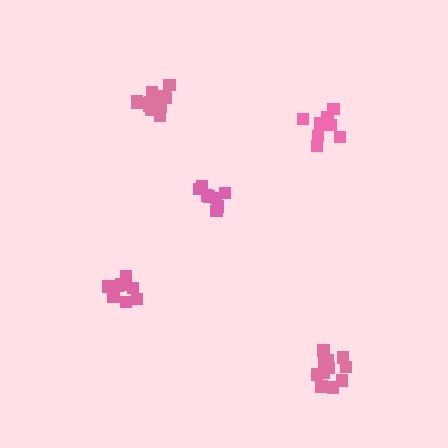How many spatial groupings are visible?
There are 5 spatial groupings.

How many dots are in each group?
Group 1: 8 dots, Group 2: 11 dots, Group 3: 13 dots, Group 4: 8 dots, Group 5: 8 dots (48 total).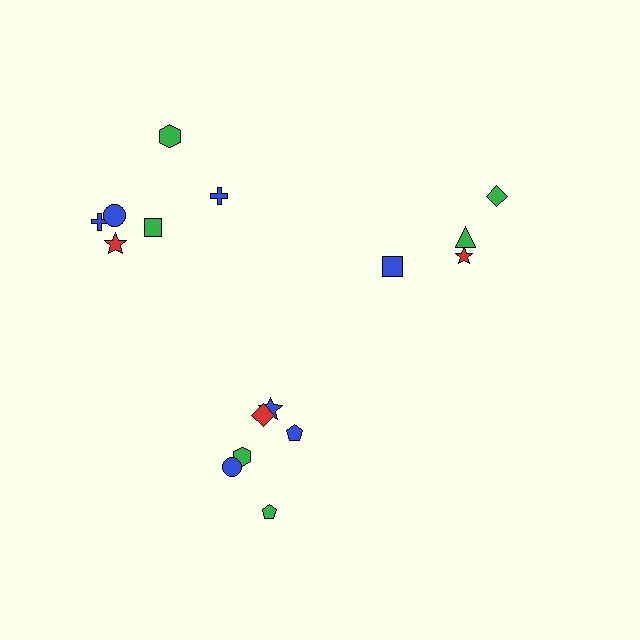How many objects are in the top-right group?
There are 4 objects.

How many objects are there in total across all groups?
There are 16 objects.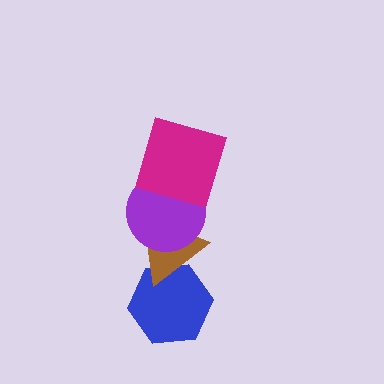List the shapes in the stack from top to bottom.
From top to bottom: the magenta square, the purple circle, the brown triangle, the blue hexagon.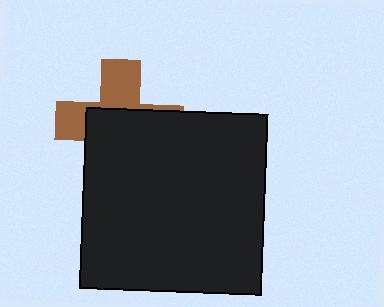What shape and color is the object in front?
The object in front is a black square.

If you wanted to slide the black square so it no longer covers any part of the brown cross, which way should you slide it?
Slide it down — that is the most direct way to separate the two shapes.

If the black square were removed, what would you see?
You would see the complete brown cross.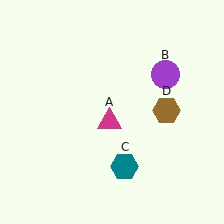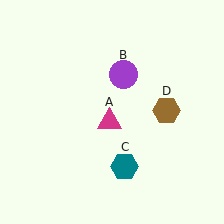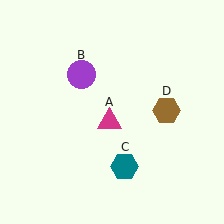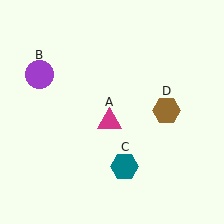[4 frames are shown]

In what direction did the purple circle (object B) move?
The purple circle (object B) moved left.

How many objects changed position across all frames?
1 object changed position: purple circle (object B).